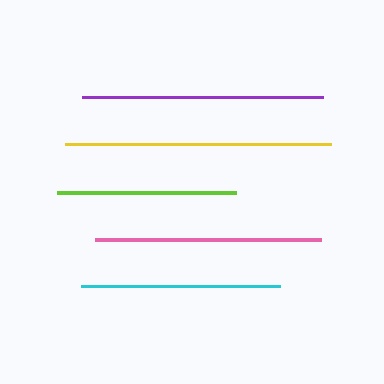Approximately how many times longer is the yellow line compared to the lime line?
The yellow line is approximately 1.5 times the length of the lime line.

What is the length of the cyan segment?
The cyan segment is approximately 199 pixels long.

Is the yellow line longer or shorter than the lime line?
The yellow line is longer than the lime line.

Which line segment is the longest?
The yellow line is the longest at approximately 266 pixels.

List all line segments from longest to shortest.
From longest to shortest: yellow, purple, pink, cyan, lime.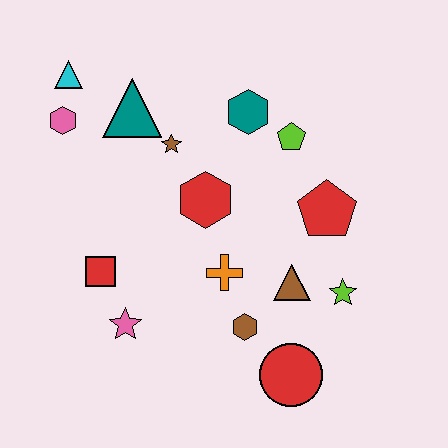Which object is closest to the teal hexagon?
The lime pentagon is closest to the teal hexagon.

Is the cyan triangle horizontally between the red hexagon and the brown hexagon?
No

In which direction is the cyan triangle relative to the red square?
The cyan triangle is above the red square.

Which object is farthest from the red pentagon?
The cyan triangle is farthest from the red pentagon.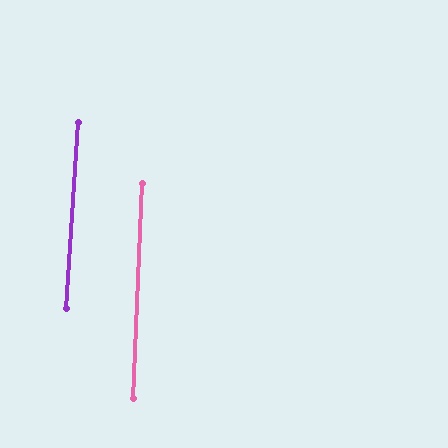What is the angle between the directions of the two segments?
Approximately 1 degree.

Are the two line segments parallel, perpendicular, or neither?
Parallel — their directions differ by only 1.4°.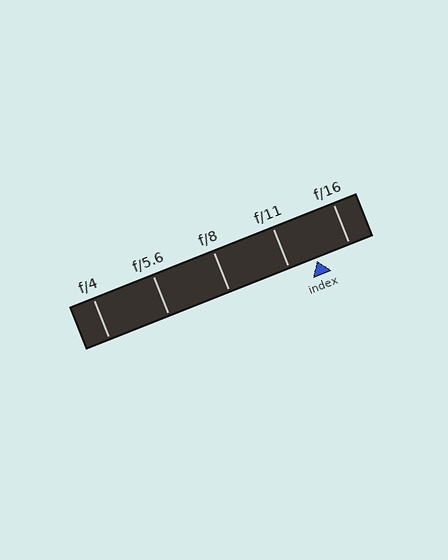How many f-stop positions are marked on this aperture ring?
There are 5 f-stop positions marked.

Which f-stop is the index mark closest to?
The index mark is closest to f/11.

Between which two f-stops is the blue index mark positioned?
The index mark is between f/11 and f/16.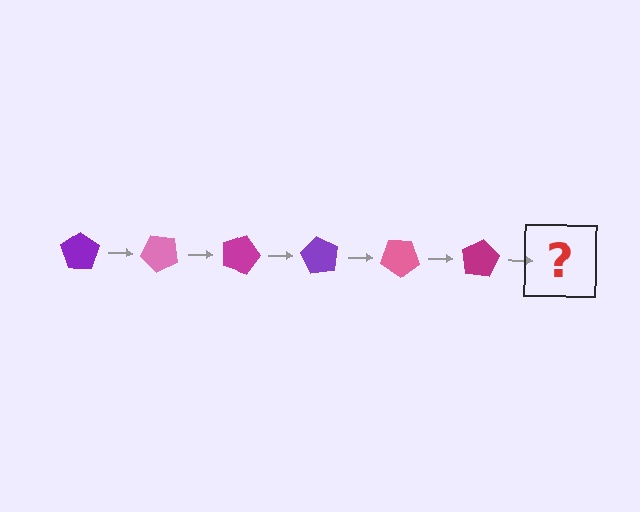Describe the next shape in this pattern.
It should be a purple pentagon, rotated 270 degrees from the start.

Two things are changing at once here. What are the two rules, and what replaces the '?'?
The two rules are that it rotates 45 degrees each step and the color cycles through purple, pink, and magenta. The '?' should be a purple pentagon, rotated 270 degrees from the start.